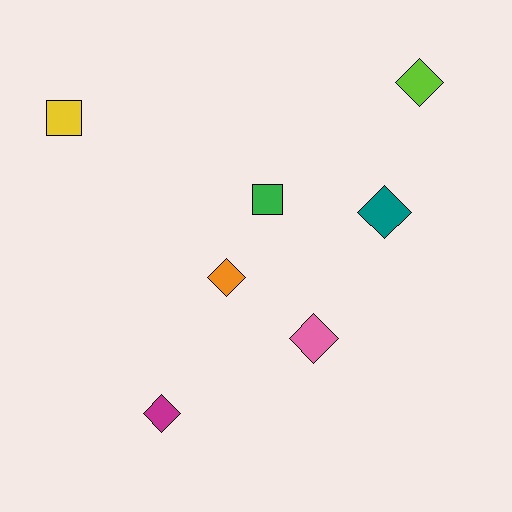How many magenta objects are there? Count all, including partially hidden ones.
There is 1 magenta object.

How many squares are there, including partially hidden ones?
There are 2 squares.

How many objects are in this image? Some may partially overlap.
There are 7 objects.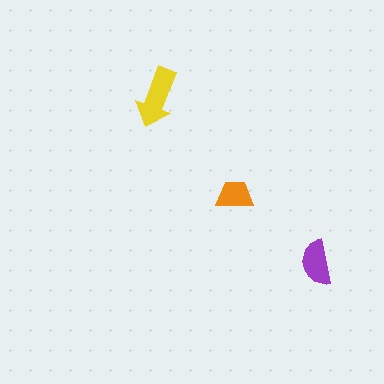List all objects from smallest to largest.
The orange trapezoid, the purple semicircle, the yellow arrow.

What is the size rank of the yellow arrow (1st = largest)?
1st.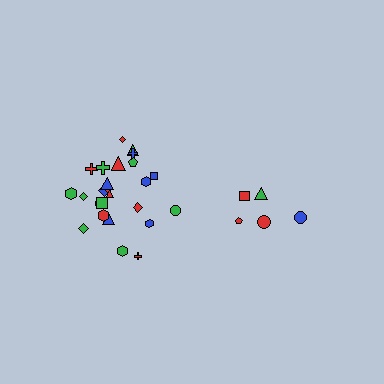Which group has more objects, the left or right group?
The left group.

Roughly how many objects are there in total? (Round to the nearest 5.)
Roughly 30 objects in total.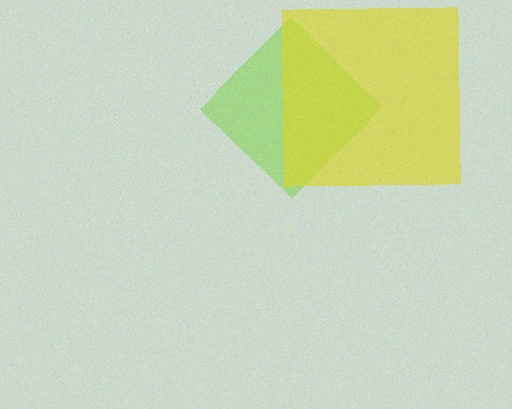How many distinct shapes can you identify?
There are 2 distinct shapes: a lime diamond, a yellow square.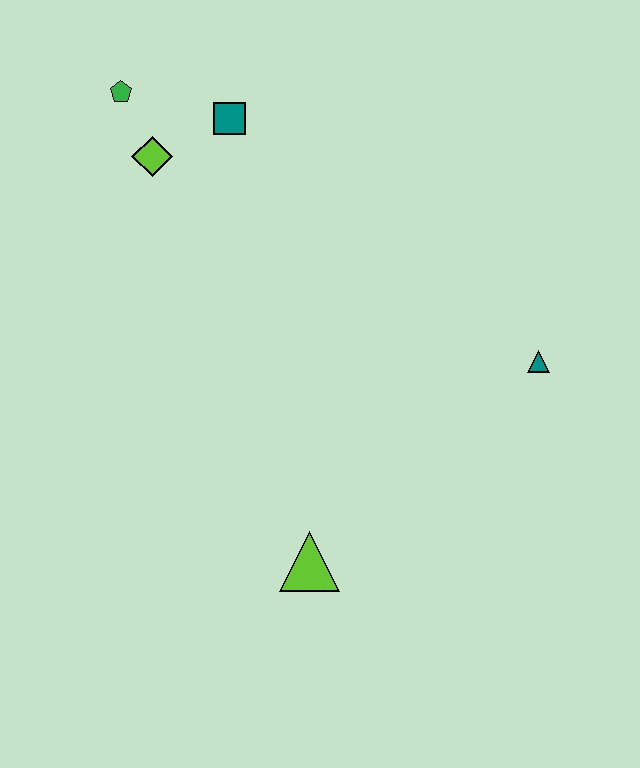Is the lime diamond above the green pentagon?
No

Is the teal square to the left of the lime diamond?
No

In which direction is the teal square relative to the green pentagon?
The teal square is to the right of the green pentagon.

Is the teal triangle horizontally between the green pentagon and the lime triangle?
No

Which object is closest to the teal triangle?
The lime triangle is closest to the teal triangle.